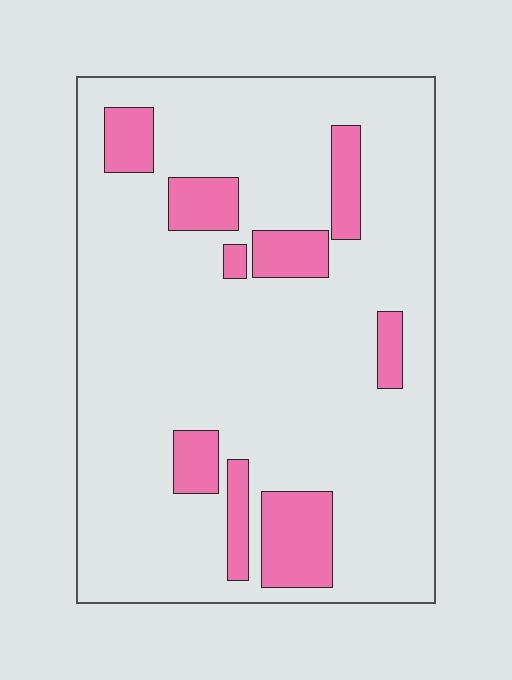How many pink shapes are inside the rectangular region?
9.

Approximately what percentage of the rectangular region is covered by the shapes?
Approximately 15%.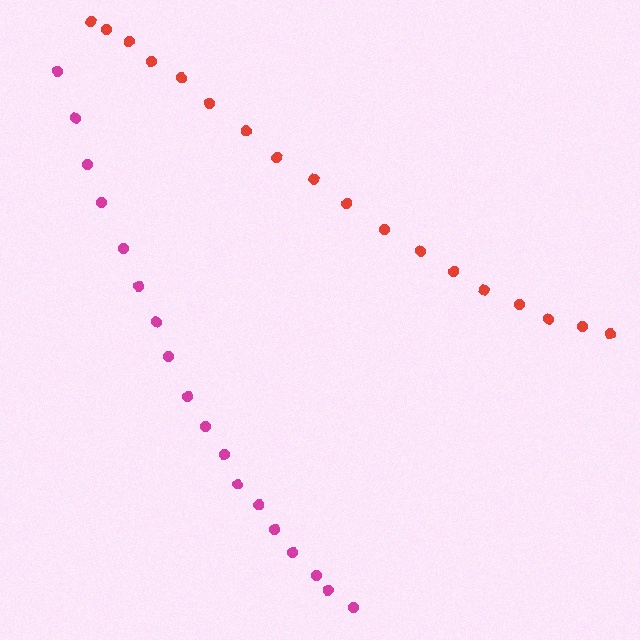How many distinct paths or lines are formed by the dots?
There are 2 distinct paths.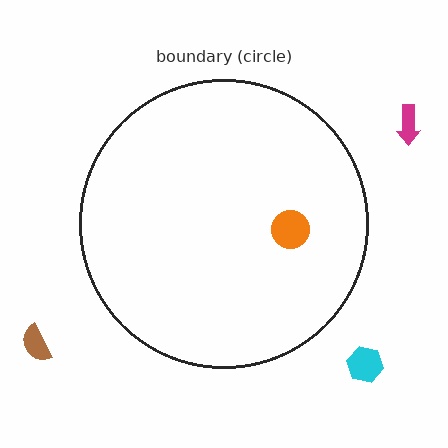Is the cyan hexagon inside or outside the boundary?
Outside.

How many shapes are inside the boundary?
1 inside, 3 outside.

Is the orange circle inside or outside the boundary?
Inside.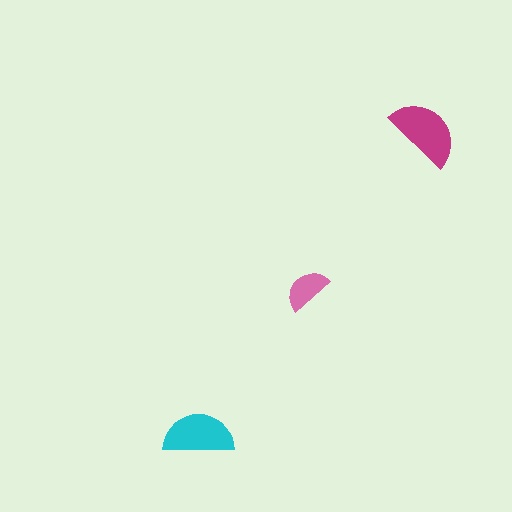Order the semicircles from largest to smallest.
the magenta one, the cyan one, the pink one.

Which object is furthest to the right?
The magenta semicircle is rightmost.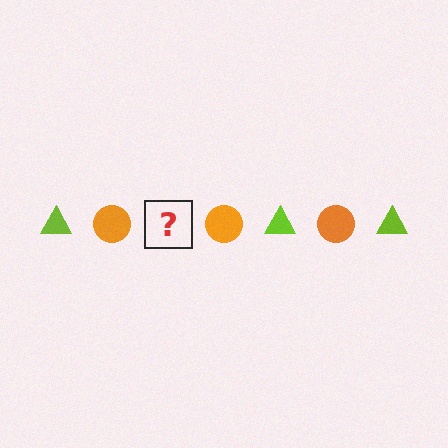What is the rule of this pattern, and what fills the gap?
The rule is that the pattern alternates between lime triangle and orange circle. The gap should be filled with a lime triangle.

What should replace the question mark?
The question mark should be replaced with a lime triangle.